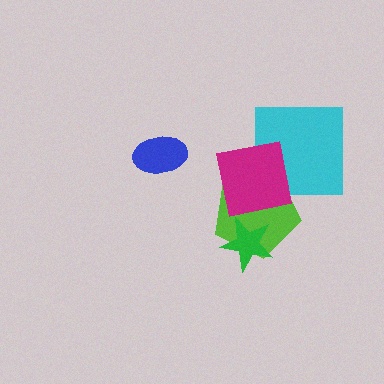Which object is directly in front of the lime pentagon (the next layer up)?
The green star is directly in front of the lime pentagon.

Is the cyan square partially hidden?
Yes, it is partially covered by another shape.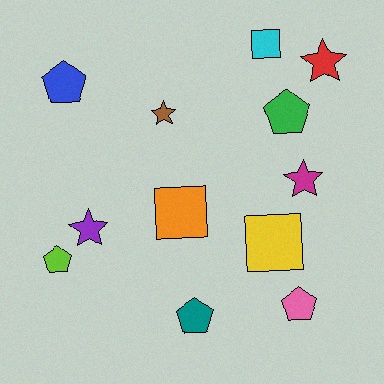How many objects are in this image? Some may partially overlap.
There are 12 objects.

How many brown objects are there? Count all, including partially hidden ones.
There is 1 brown object.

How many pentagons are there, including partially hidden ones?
There are 5 pentagons.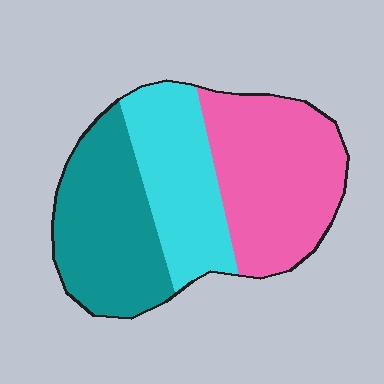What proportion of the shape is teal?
Teal takes up about one third (1/3) of the shape.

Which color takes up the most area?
Pink, at roughly 40%.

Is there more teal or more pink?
Pink.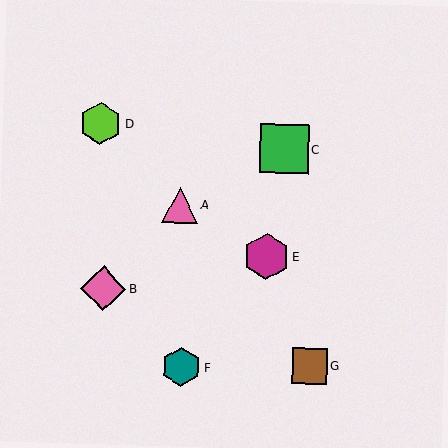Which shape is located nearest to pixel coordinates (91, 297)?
The pink diamond (labeled B) at (103, 288) is nearest to that location.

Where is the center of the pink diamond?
The center of the pink diamond is at (103, 288).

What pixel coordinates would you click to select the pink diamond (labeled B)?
Click at (103, 288) to select the pink diamond B.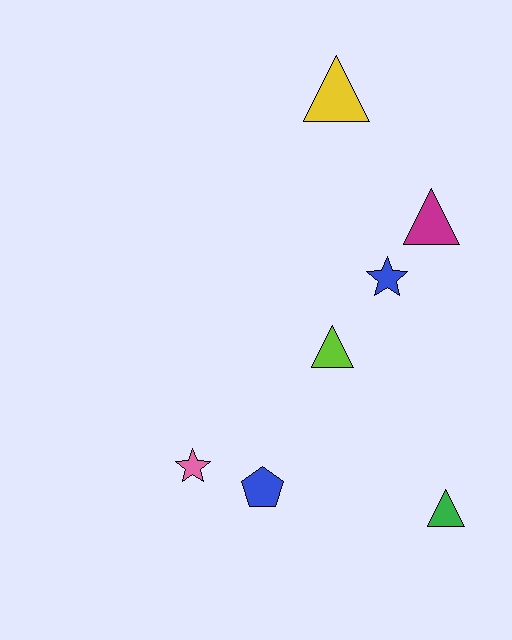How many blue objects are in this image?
There are 2 blue objects.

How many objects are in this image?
There are 7 objects.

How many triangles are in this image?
There are 4 triangles.